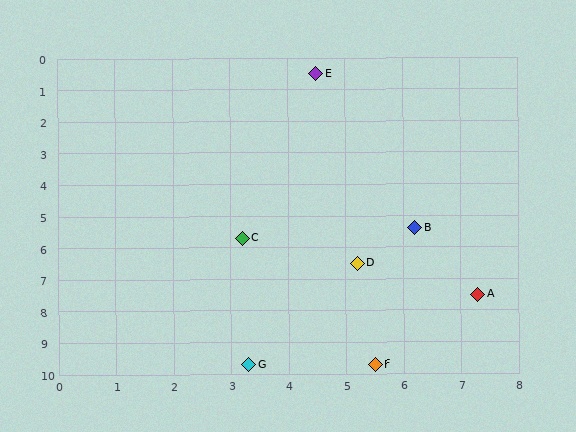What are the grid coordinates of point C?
Point C is at approximately (3.2, 5.7).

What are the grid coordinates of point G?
Point G is at approximately (3.3, 9.7).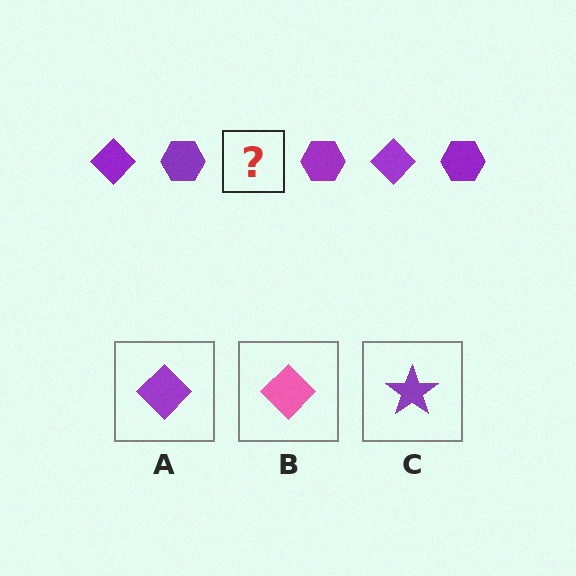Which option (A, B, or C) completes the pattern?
A.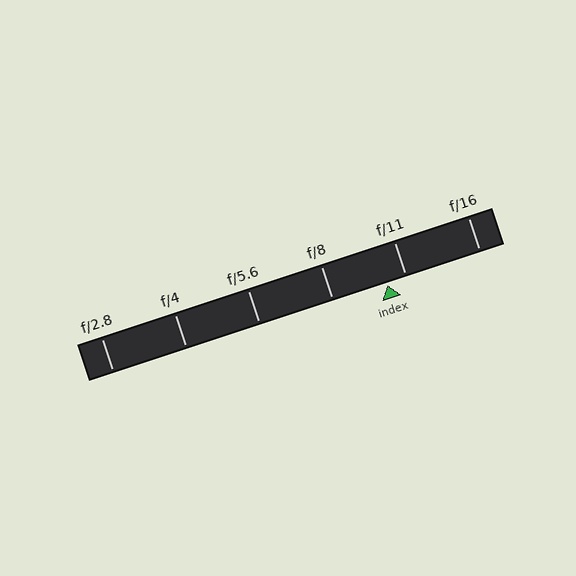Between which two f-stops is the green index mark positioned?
The index mark is between f/8 and f/11.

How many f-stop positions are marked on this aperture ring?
There are 6 f-stop positions marked.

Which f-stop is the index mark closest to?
The index mark is closest to f/11.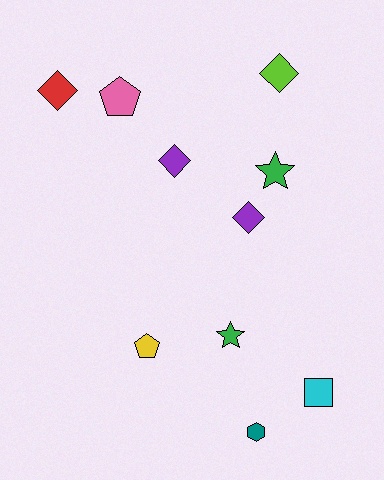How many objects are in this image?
There are 10 objects.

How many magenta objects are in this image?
There are no magenta objects.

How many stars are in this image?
There are 2 stars.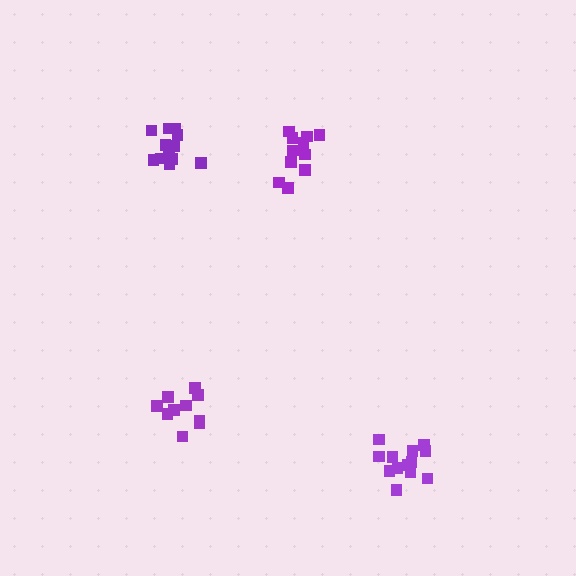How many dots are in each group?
Group 1: 11 dots, Group 2: 13 dots, Group 3: 13 dots, Group 4: 10 dots (47 total).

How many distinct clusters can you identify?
There are 4 distinct clusters.